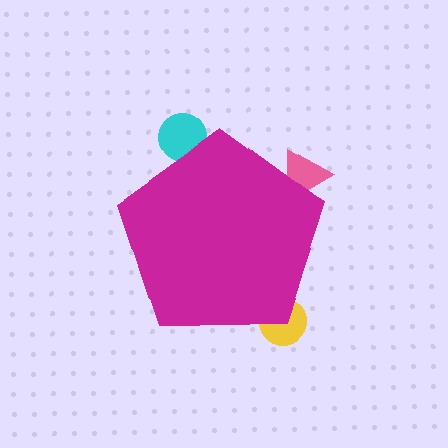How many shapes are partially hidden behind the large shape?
3 shapes are partially hidden.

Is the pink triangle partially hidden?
Yes, the pink triangle is partially hidden behind the magenta pentagon.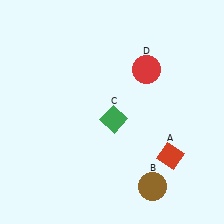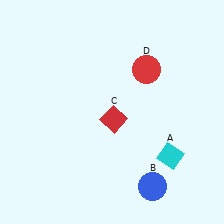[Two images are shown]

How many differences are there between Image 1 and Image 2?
There are 3 differences between the two images.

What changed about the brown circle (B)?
In Image 1, B is brown. In Image 2, it changed to blue.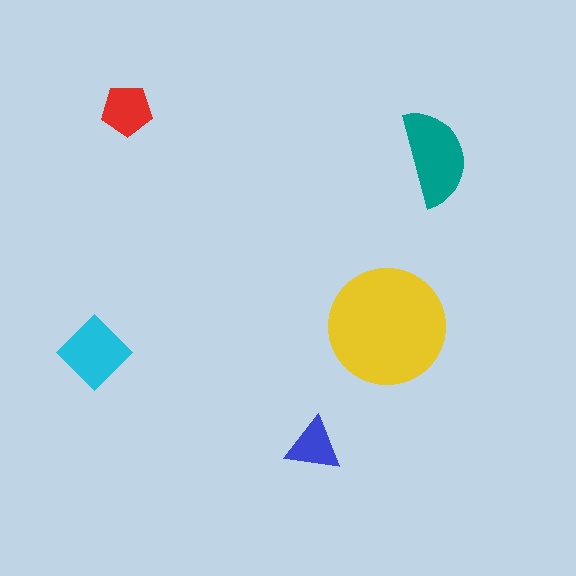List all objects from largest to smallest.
The yellow circle, the teal semicircle, the cyan diamond, the red pentagon, the blue triangle.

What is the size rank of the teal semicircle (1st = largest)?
2nd.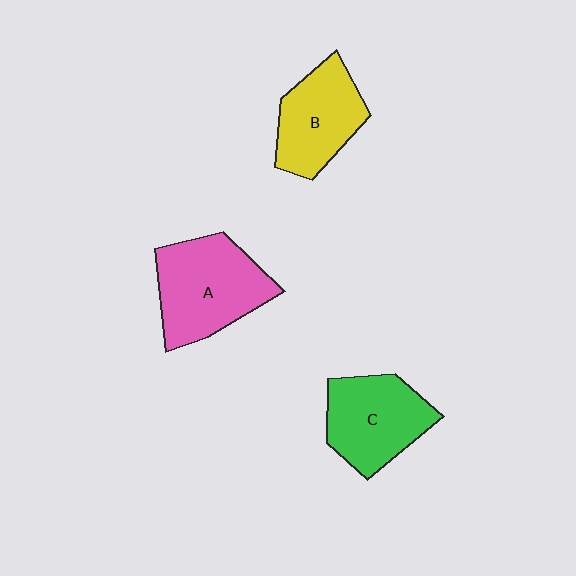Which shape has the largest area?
Shape A (pink).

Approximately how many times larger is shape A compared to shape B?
Approximately 1.3 times.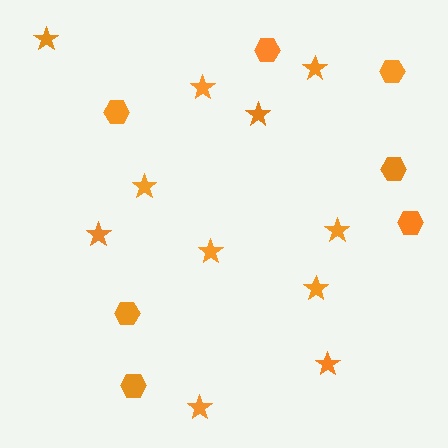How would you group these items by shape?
There are 2 groups: one group of stars (11) and one group of hexagons (7).